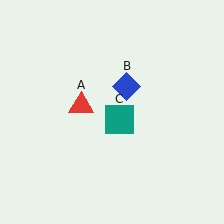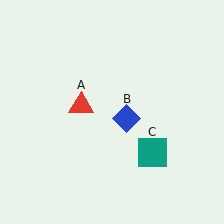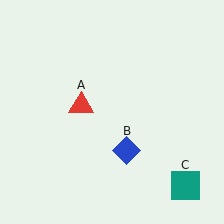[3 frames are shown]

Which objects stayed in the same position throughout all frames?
Red triangle (object A) remained stationary.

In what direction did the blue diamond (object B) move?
The blue diamond (object B) moved down.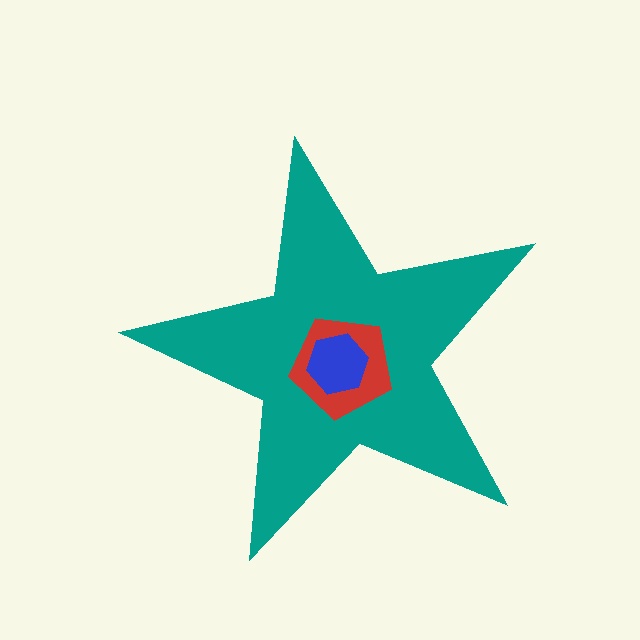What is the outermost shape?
The teal star.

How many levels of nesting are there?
3.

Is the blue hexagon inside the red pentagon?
Yes.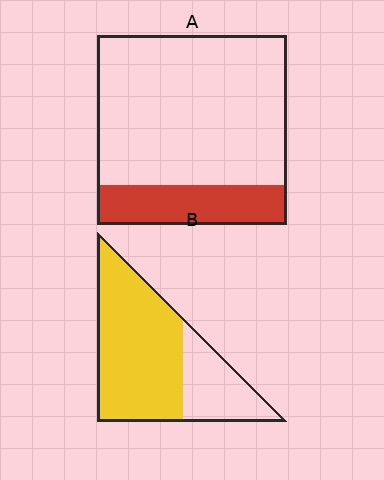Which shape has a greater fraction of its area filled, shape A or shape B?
Shape B.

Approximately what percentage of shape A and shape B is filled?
A is approximately 20% and B is approximately 70%.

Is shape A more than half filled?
No.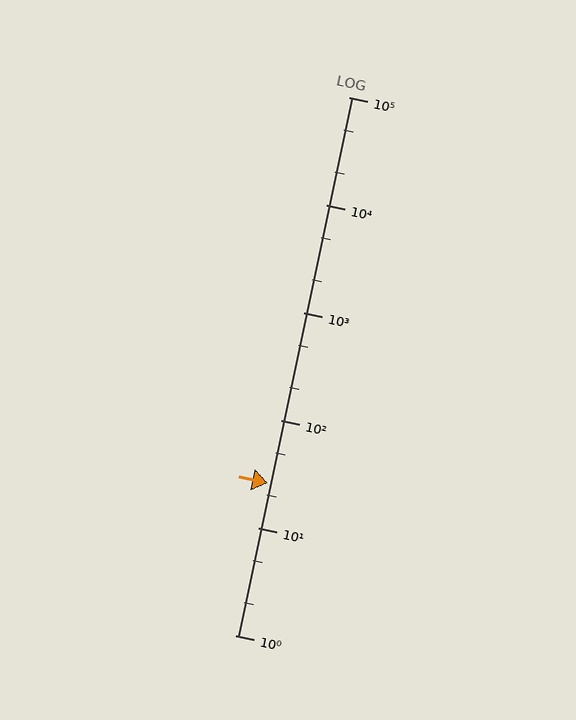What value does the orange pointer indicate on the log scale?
The pointer indicates approximately 26.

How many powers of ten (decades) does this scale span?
The scale spans 5 decades, from 1 to 100000.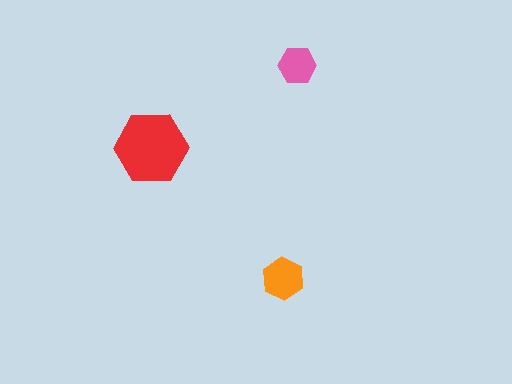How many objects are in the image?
There are 3 objects in the image.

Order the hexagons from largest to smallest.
the red one, the orange one, the pink one.